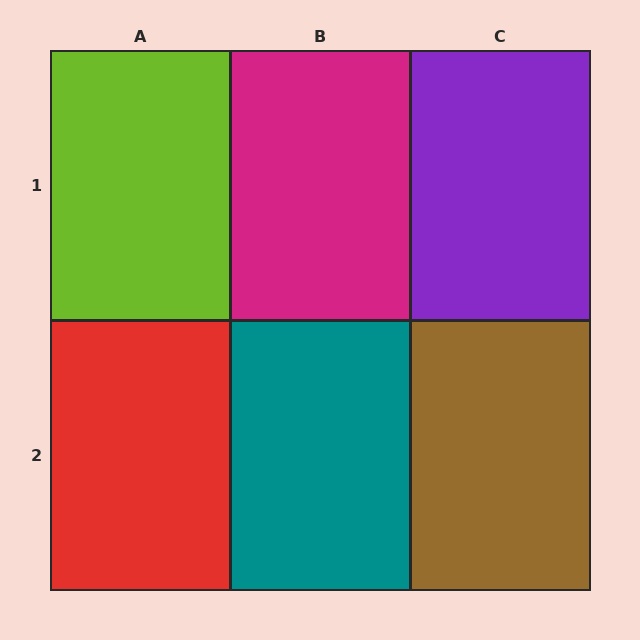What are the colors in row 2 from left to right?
Red, teal, brown.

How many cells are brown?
1 cell is brown.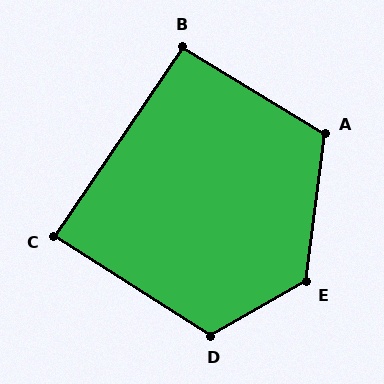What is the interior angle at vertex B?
Approximately 93 degrees (approximately right).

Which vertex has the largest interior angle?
E, at approximately 127 degrees.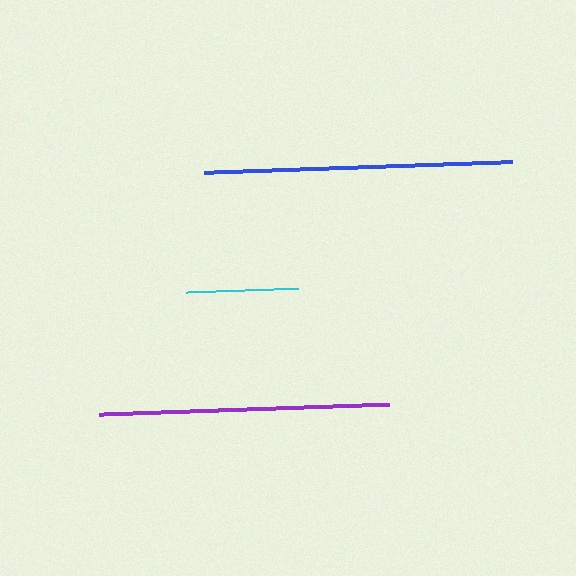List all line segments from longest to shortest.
From longest to shortest: blue, purple, cyan.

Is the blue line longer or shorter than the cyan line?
The blue line is longer than the cyan line.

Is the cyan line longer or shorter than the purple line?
The purple line is longer than the cyan line.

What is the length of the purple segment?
The purple segment is approximately 289 pixels long.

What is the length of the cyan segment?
The cyan segment is approximately 111 pixels long.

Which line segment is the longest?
The blue line is the longest at approximately 308 pixels.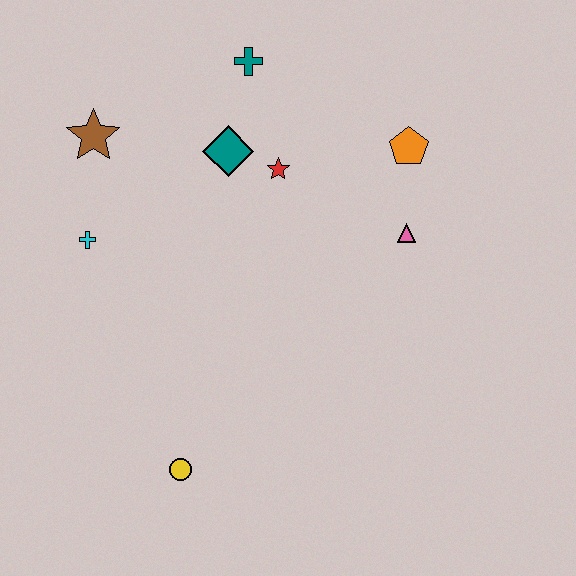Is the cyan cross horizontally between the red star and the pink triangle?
No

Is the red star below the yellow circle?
No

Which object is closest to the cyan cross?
The brown star is closest to the cyan cross.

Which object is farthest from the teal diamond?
The yellow circle is farthest from the teal diamond.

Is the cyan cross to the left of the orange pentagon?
Yes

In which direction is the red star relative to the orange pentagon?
The red star is to the left of the orange pentagon.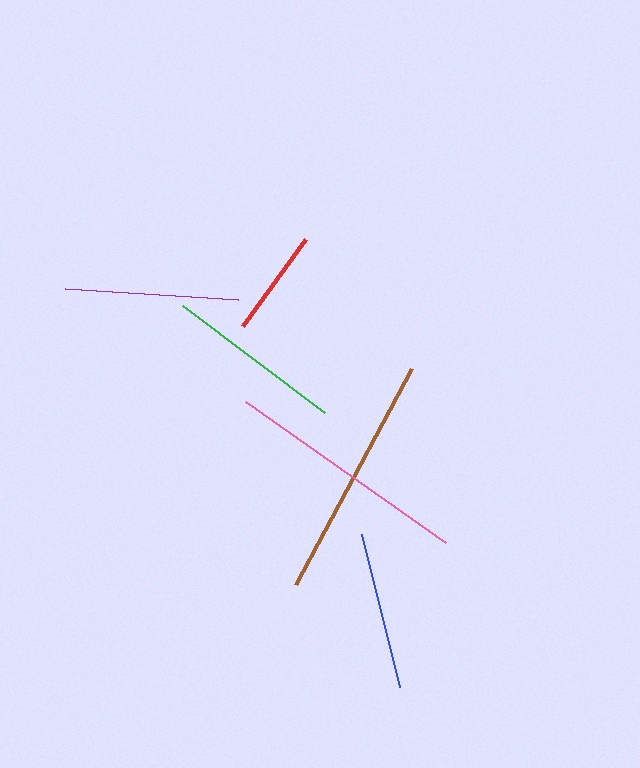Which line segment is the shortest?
The red line is the shortest at approximately 108 pixels.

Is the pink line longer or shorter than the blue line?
The pink line is longer than the blue line.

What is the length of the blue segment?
The blue segment is approximately 159 pixels long.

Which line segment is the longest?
The brown line is the longest at approximately 245 pixels.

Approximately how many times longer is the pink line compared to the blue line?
The pink line is approximately 1.5 times the length of the blue line.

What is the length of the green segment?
The green segment is approximately 178 pixels long.